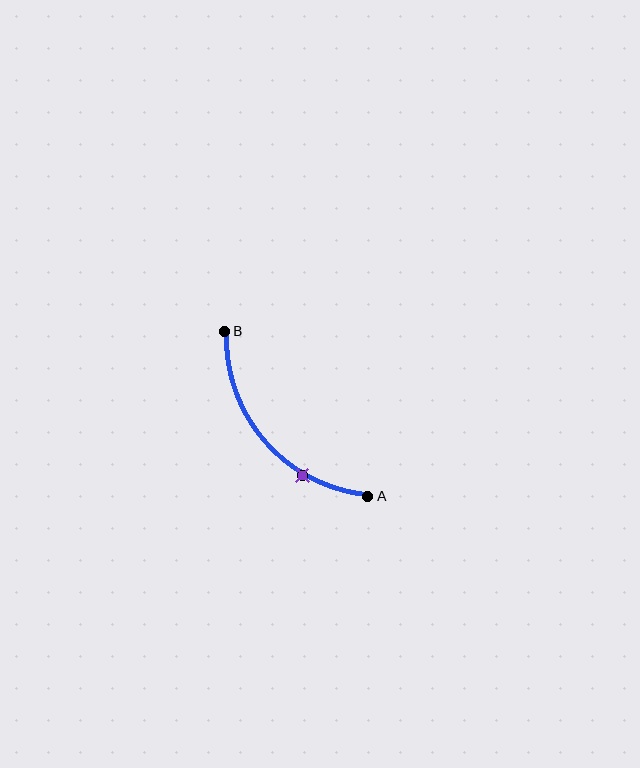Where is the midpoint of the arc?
The arc midpoint is the point on the curve farthest from the straight line joining A and B. It sits below and to the left of that line.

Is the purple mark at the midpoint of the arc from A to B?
No. The purple mark lies on the arc but is closer to endpoint A. The arc midpoint would be at the point on the curve equidistant along the arc from both A and B.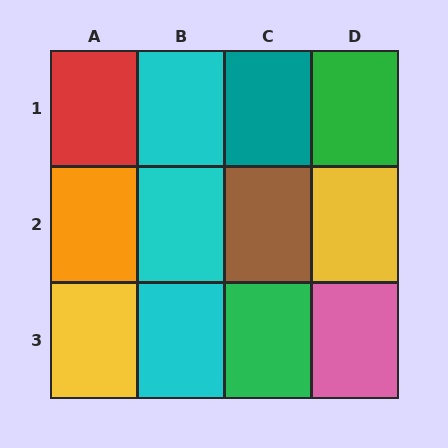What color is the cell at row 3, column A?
Yellow.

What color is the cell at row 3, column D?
Pink.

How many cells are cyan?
3 cells are cyan.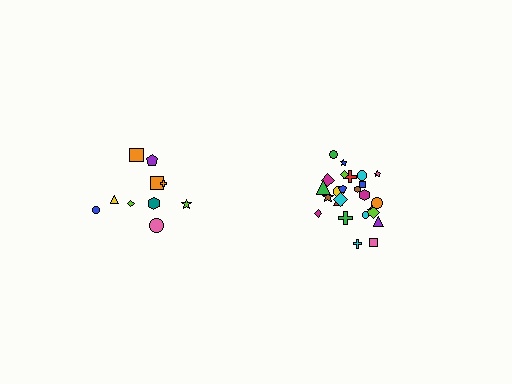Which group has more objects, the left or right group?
The right group.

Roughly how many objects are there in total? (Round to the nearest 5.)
Roughly 35 objects in total.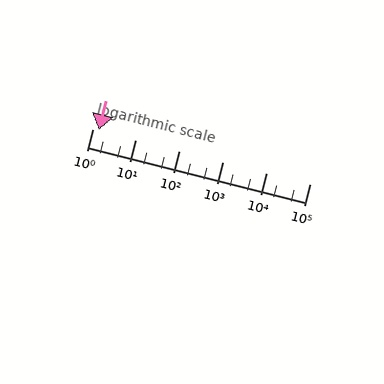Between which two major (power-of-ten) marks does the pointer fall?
The pointer is between 1 and 10.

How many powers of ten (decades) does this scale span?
The scale spans 5 decades, from 1 to 100000.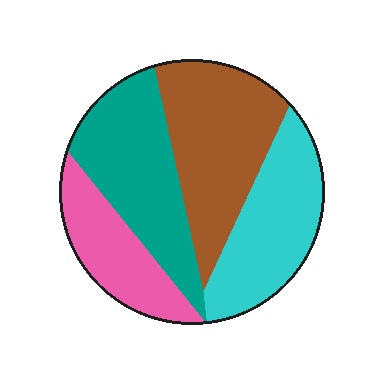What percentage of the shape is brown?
Brown takes up about one third (1/3) of the shape.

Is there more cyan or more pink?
Cyan.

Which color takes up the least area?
Pink, at roughly 20%.